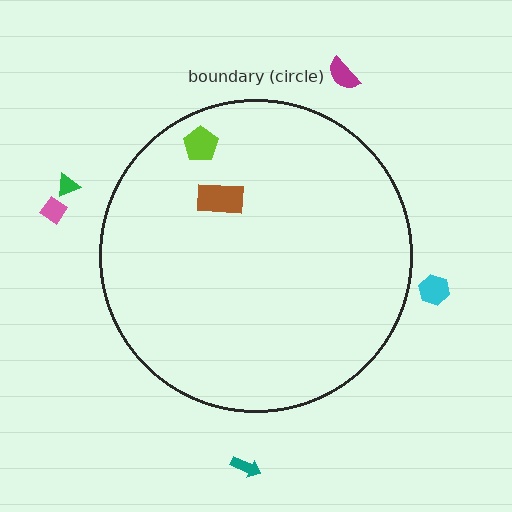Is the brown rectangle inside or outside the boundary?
Inside.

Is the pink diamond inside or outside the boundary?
Outside.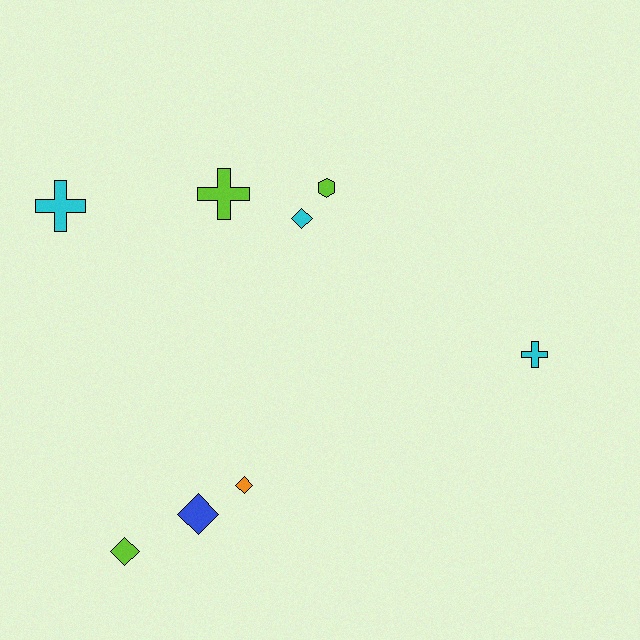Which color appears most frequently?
Cyan, with 3 objects.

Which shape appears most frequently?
Diamond, with 4 objects.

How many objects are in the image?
There are 8 objects.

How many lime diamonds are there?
There is 1 lime diamond.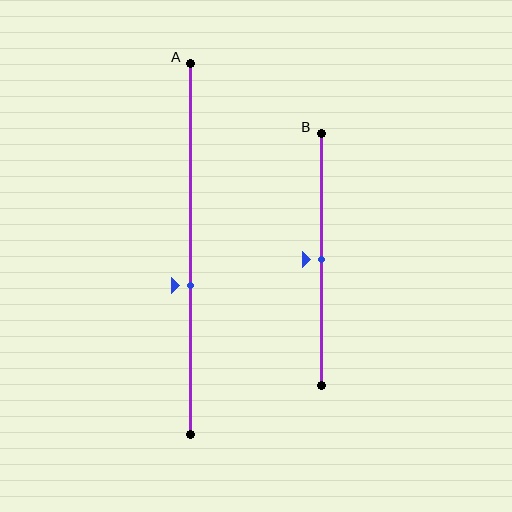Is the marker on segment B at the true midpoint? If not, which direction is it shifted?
Yes, the marker on segment B is at the true midpoint.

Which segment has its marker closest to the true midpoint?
Segment B has its marker closest to the true midpoint.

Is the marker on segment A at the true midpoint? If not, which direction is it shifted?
No, the marker on segment A is shifted downward by about 10% of the segment length.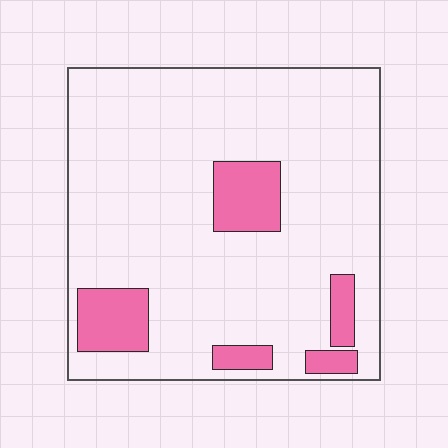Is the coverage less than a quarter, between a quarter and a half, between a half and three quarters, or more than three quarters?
Less than a quarter.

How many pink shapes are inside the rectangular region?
5.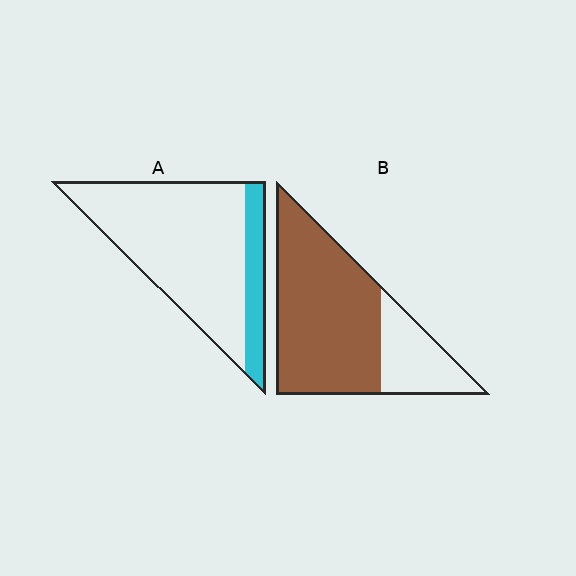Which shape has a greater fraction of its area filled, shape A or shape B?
Shape B.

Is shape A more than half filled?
No.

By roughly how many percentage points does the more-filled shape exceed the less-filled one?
By roughly 55 percentage points (B over A).